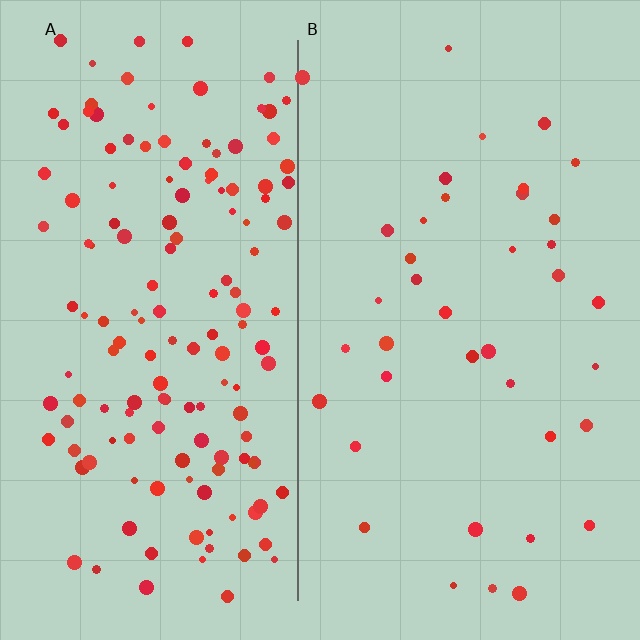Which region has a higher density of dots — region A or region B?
A (the left).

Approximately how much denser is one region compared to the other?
Approximately 3.9× — region A over region B.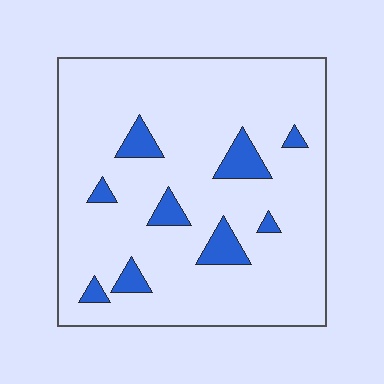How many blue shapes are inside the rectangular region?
9.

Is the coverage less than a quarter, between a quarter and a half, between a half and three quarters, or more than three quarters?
Less than a quarter.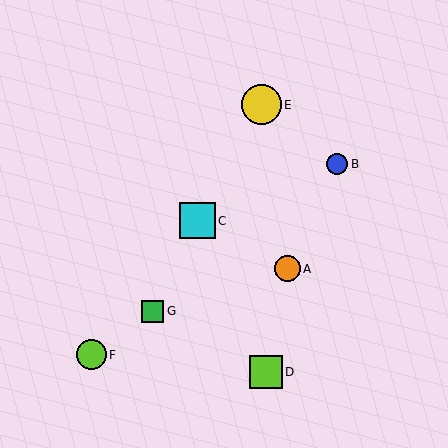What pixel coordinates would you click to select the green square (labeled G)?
Click at (153, 311) to select the green square G.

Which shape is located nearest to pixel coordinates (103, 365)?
The lime circle (labeled F) at (91, 355) is nearest to that location.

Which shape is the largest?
The yellow circle (labeled E) is the largest.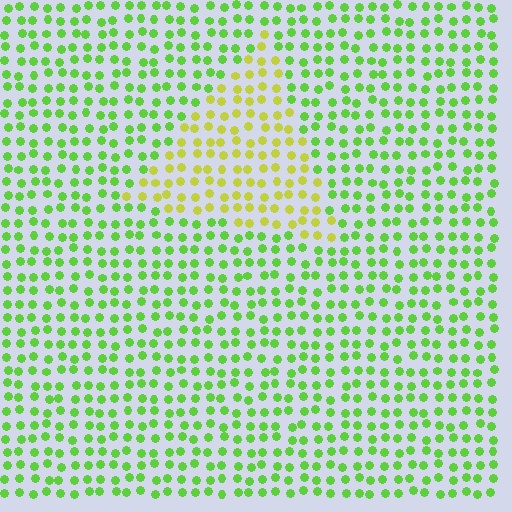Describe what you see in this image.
The image is filled with small lime elements in a uniform arrangement. A triangle-shaped region is visible where the elements are tinted to a slightly different hue, forming a subtle color boundary.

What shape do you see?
I see a triangle.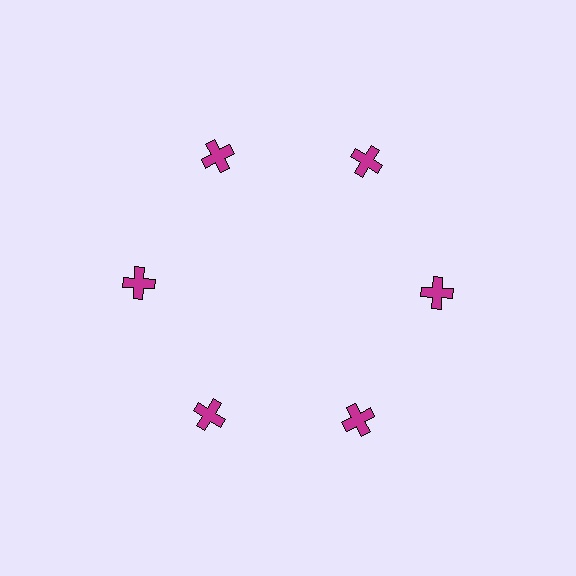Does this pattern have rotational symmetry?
Yes, this pattern has 6-fold rotational symmetry. It looks the same after rotating 60 degrees around the center.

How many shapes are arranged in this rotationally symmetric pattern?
There are 6 shapes, arranged in 6 groups of 1.